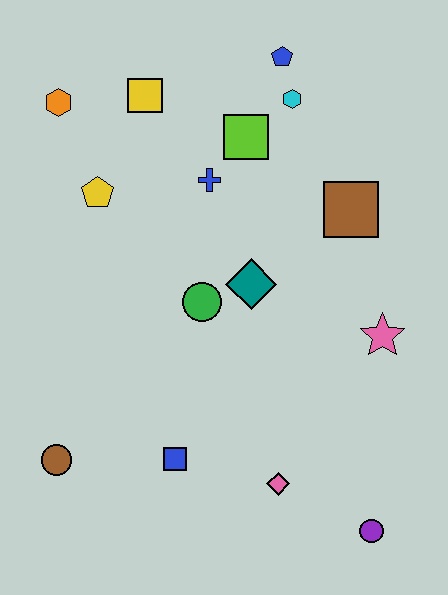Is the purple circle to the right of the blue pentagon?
Yes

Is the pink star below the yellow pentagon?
Yes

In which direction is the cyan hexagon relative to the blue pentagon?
The cyan hexagon is below the blue pentagon.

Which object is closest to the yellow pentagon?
The orange hexagon is closest to the yellow pentagon.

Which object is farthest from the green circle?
The purple circle is farthest from the green circle.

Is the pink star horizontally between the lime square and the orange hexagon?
No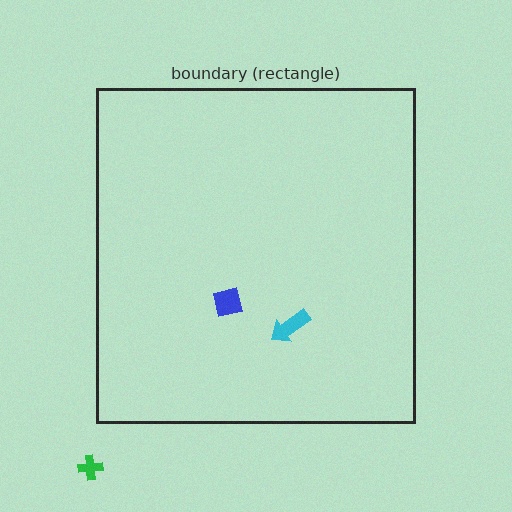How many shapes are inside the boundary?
2 inside, 1 outside.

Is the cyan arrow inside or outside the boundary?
Inside.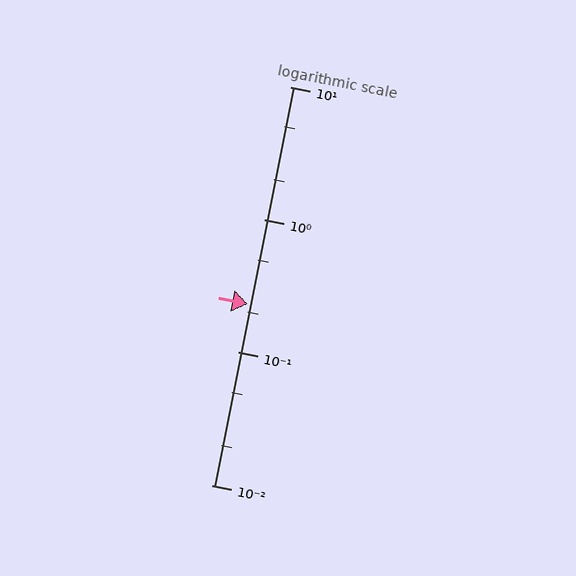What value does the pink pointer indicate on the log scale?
The pointer indicates approximately 0.23.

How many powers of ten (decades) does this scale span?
The scale spans 3 decades, from 0.01 to 10.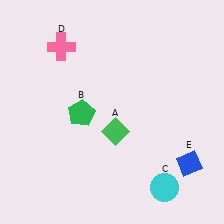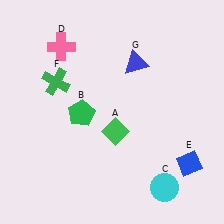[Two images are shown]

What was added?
A green cross (F), a blue triangle (G) were added in Image 2.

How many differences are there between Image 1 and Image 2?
There are 2 differences between the two images.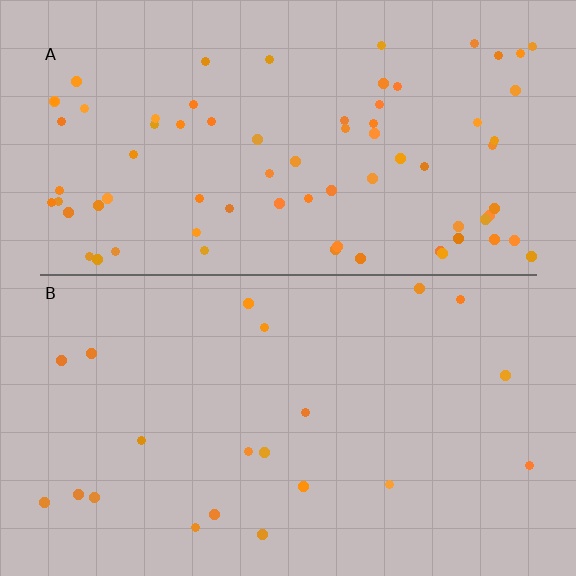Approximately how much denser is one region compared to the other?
Approximately 3.6× — region A over region B.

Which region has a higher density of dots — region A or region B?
A (the top).